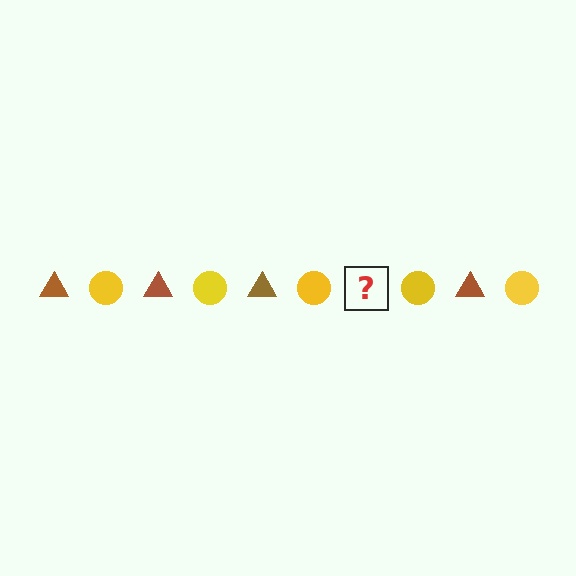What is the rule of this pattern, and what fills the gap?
The rule is that the pattern alternates between brown triangle and yellow circle. The gap should be filled with a brown triangle.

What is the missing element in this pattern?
The missing element is a brown triangle.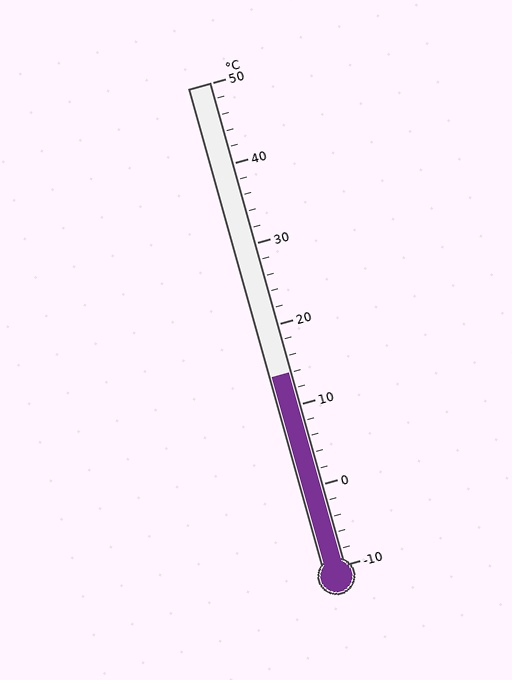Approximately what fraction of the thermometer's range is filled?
The thermometer is filled to approximately 40% of its range.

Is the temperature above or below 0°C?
The temperature is above 0°C.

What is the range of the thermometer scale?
The thermometer scale ranges from -10°C to 50°C.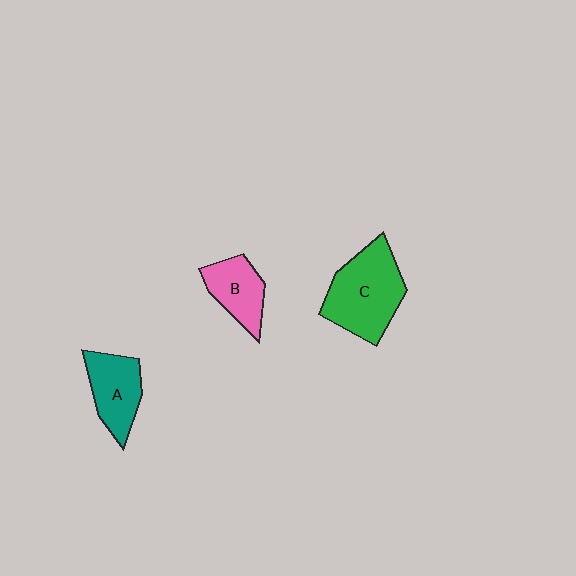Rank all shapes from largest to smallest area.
From largest to smallest: C (green), A (teal), B (pink).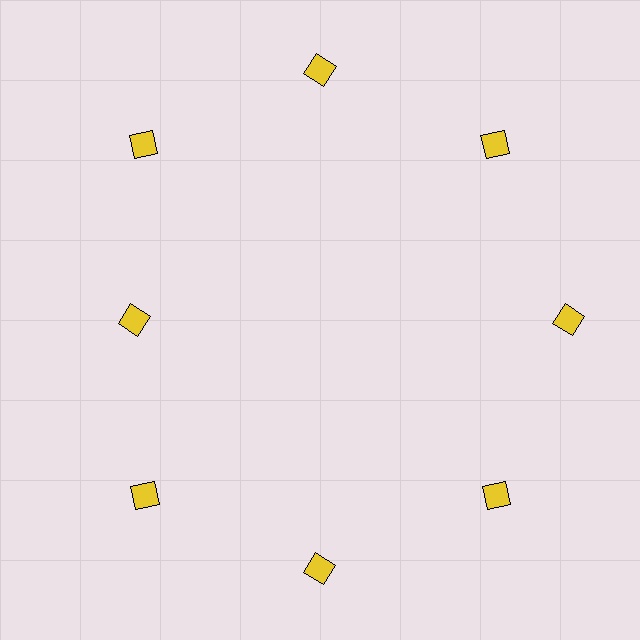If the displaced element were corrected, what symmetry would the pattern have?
It would have 8-fold rotational symmetry — the pattern would map onto itself every 45 degrees.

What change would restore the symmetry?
The symmetry would be restored by moving it outward, back onto the ring so that all 8 diamonds sit at equal angles and equal distance from the center.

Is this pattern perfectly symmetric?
No. The 8 yellow diamonds are arranged in a ring, but one element near the 9 o'clock position is pulled inward toward the center, breaking the 8-fold rotational symmetry.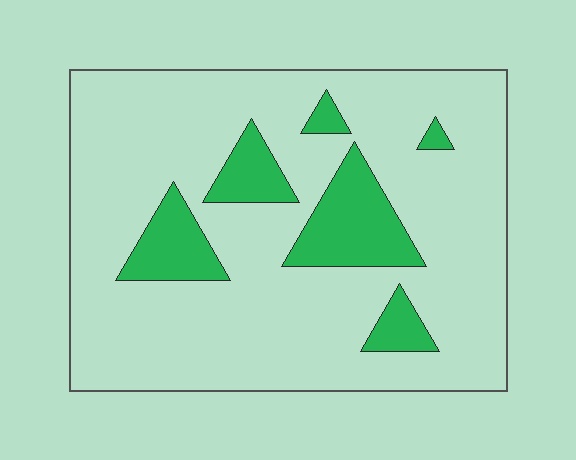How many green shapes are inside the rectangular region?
6.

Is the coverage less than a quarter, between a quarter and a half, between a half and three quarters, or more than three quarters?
Less than a quarter.